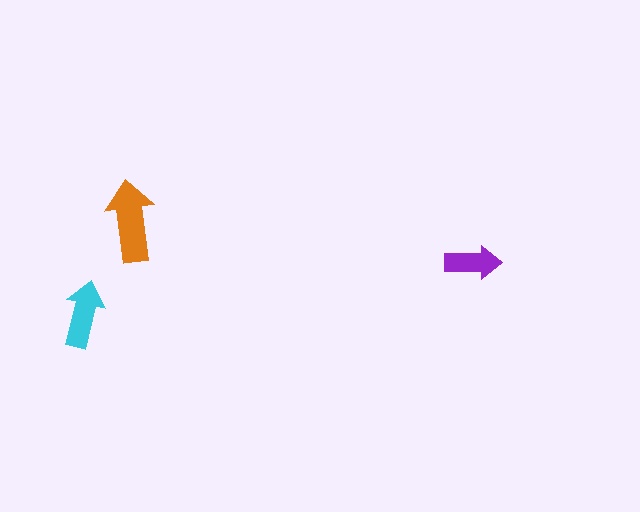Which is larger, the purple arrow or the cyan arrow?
The cyan one.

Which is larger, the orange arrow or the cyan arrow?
The orange one.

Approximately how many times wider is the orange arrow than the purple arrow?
About 1.5 times wider.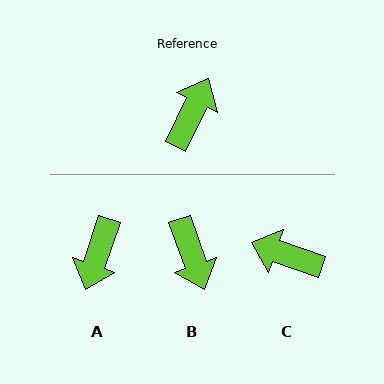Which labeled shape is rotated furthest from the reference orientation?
A, about 173 degrees away.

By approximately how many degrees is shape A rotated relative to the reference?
Approximately 173 degrees clockwise.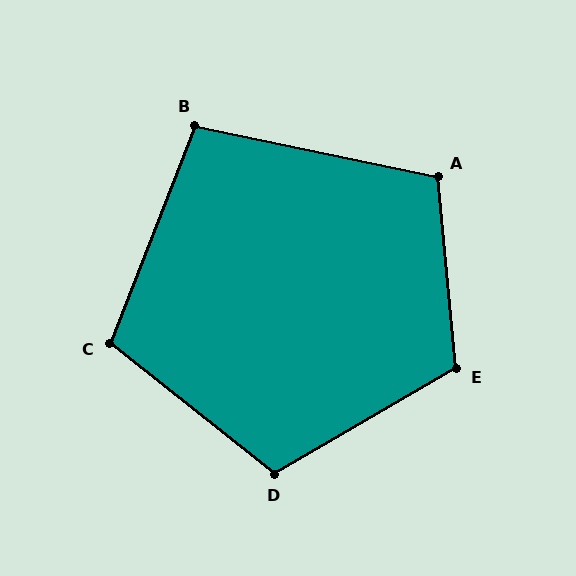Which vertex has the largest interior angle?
E, at approximately 115 degrees.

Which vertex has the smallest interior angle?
B, at approximately 100 degrees.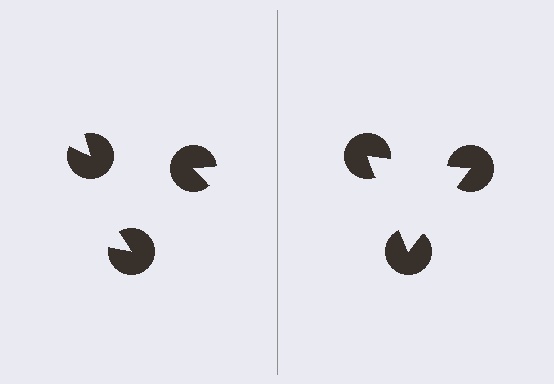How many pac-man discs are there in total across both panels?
6 — 3 on each side.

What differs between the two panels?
The pac-man discs are positioned identically on both sides; only the wedge orientations differ. On the right they align to a triangle; on the left they are misaligned.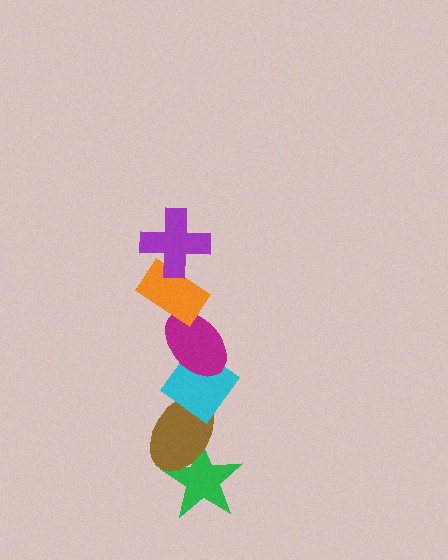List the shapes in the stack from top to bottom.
From top to bottom: the purple cross, the orange rectangle, the magenta ellipse, the cyan diamond, the brown ellipse, the green star.